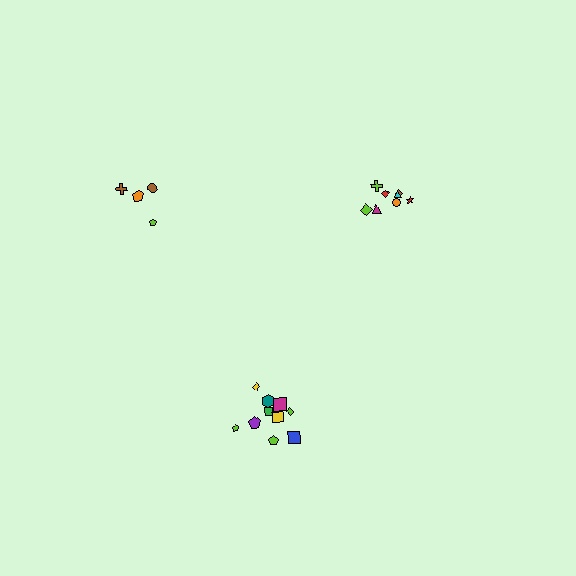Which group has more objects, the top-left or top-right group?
The top-right group.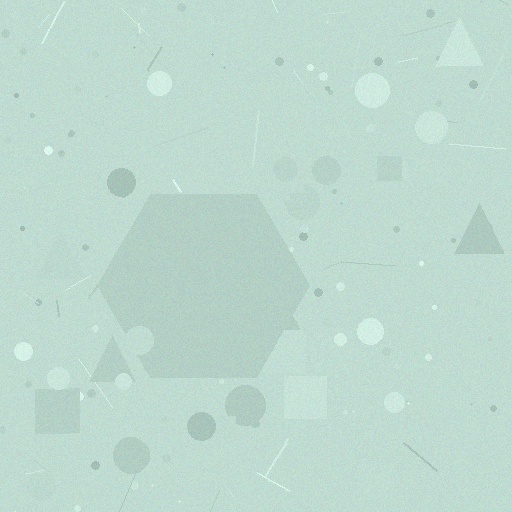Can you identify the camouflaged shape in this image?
The camouflaged shape is a hexagon.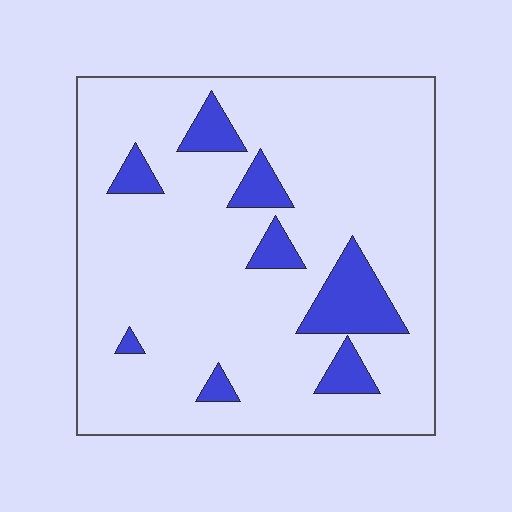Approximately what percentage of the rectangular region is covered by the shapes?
Approximately 15%.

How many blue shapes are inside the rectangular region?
8.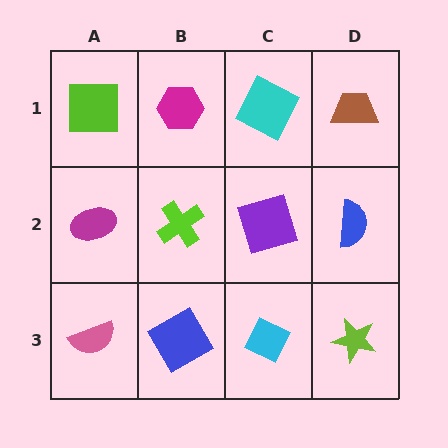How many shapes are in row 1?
4 shapes.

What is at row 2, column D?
A blue semicircle.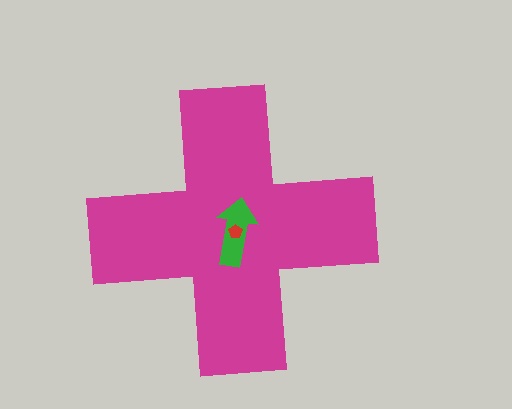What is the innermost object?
The red pentagon.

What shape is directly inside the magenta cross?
The green arrow.